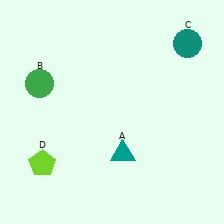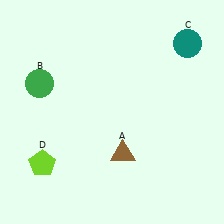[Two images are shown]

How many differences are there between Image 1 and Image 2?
There is 1 difference between the two images.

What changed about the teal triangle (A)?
In Image 1, A is teal. In Image 2, it changed to brown.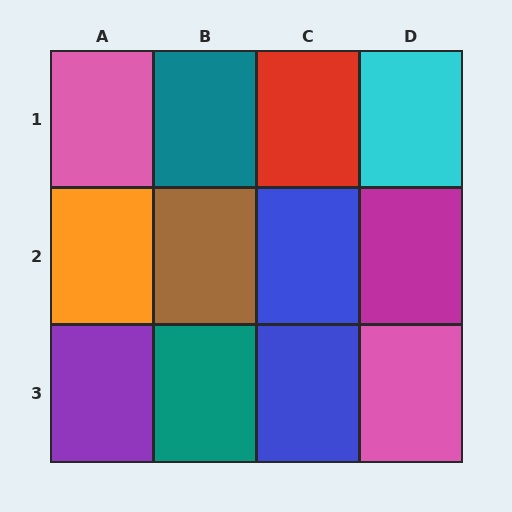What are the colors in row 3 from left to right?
Purple, teal, blue, pink.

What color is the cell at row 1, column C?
Red.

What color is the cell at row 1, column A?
Pink.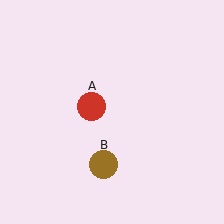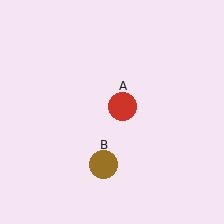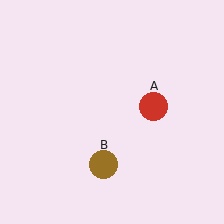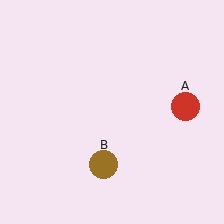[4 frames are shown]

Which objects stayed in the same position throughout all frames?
Brown circle (object B) remained stationary.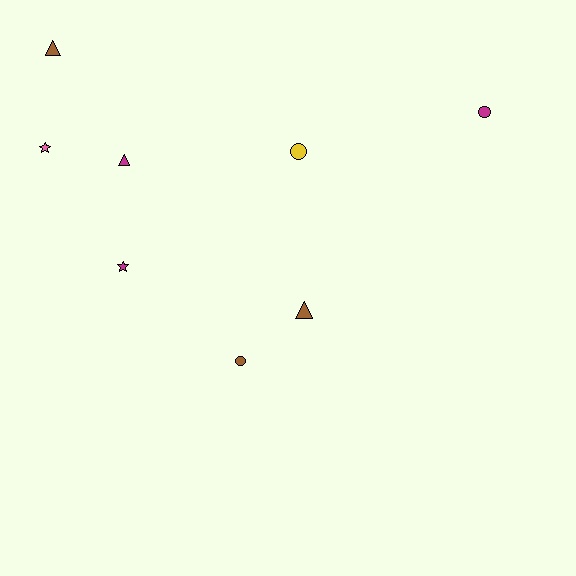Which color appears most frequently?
Brown, with 3 objects.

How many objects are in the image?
There are 8 objects.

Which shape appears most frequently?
Triangle, with 3 objects.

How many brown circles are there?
There is 1 brown circle.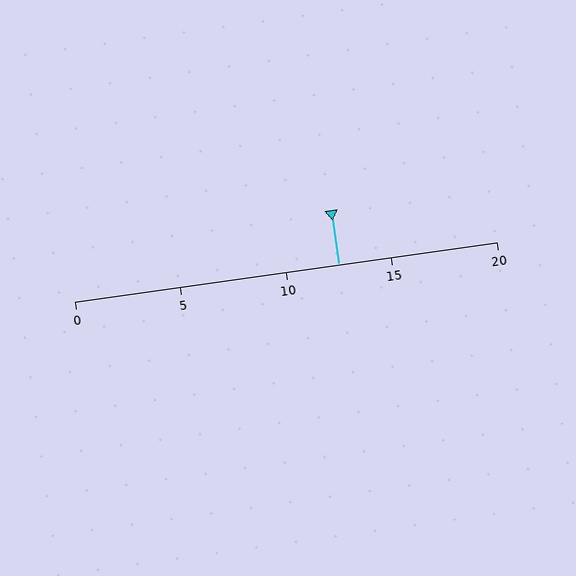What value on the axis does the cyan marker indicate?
The marker indicates approximately 12.5.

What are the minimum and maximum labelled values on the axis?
The axis runs from 0 to 20.